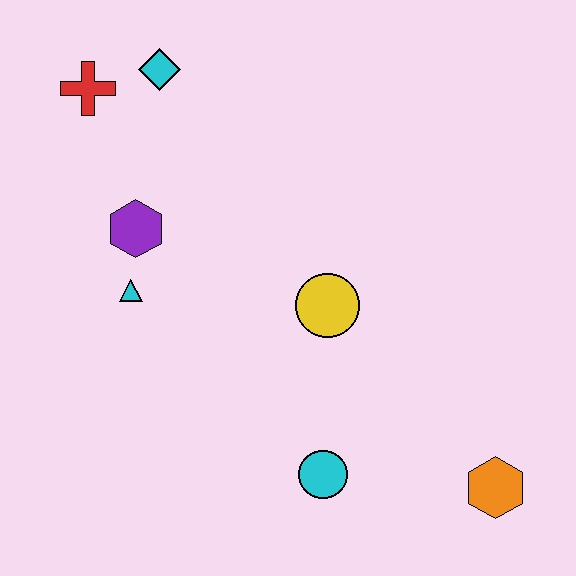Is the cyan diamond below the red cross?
No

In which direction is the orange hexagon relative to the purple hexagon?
The orange hexagon is to the right of the purple hexagon.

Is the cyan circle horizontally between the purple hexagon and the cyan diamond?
No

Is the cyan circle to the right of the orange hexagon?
No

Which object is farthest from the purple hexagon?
The orange hexagon is farthest from the purple hexagon.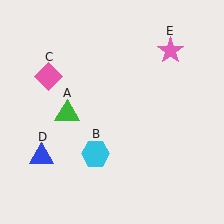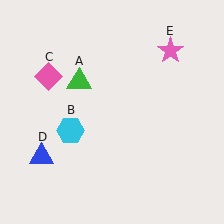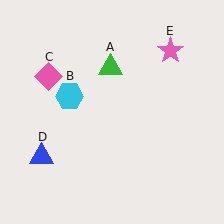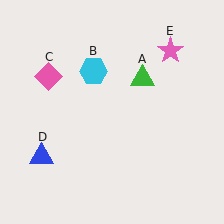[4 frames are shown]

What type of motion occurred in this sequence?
The green triangle (object A), cyan hexagon (object B) rotated clockwise around the center of the scene.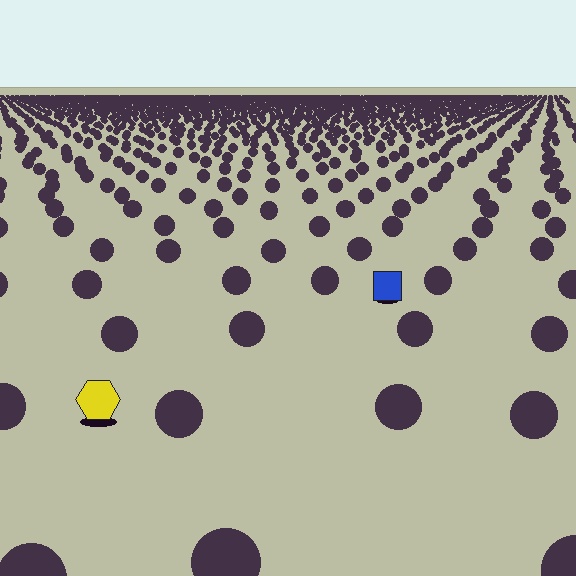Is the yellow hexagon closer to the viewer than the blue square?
Yes. The yellow hexagon is closer — you can tell from the texture gradient: the ground texture is coarser near it.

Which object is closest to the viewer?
The yellow hexagon is closest. The texture marks near it are larger and more spread out.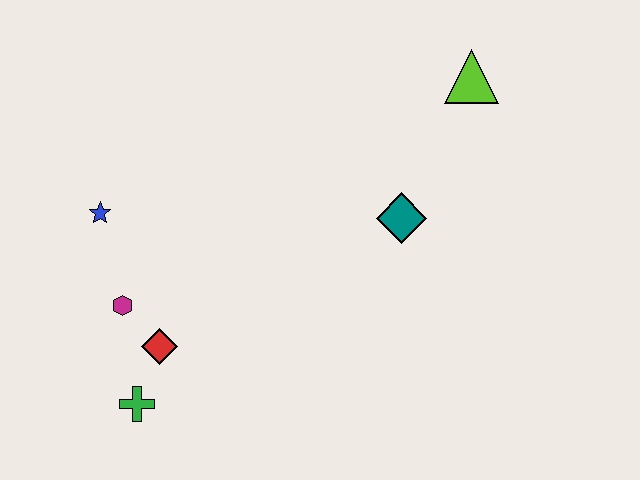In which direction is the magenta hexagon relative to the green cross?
The magenta hexagon is above the green cross.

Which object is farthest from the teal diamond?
The green cross is farthest from the teal diamond.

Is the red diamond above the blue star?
No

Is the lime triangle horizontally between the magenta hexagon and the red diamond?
No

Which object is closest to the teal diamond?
The lime triangle is closest to the teal diamond.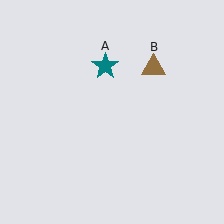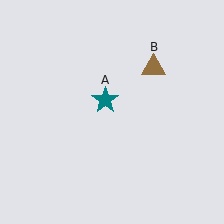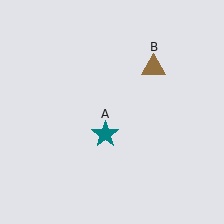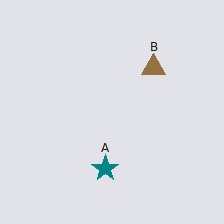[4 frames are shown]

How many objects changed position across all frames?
1 object changed position: teal star (object A).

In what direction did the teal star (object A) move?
The teal star (object A) moved down.